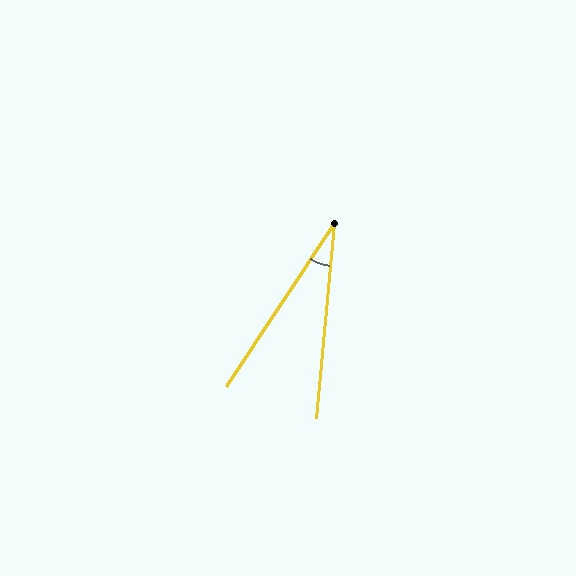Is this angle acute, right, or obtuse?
It is acute.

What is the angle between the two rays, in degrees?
Approximately 28 degrees.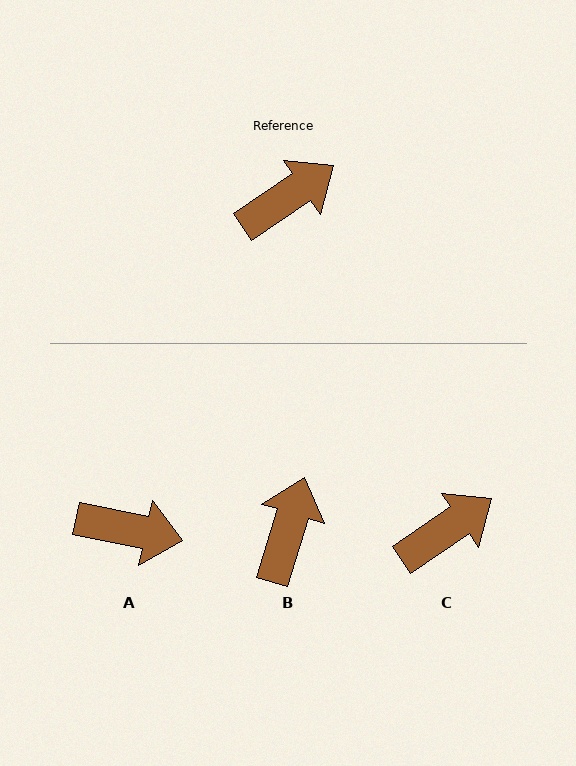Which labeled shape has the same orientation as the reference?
C.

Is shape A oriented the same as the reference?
No, it is off by about 46 degrees.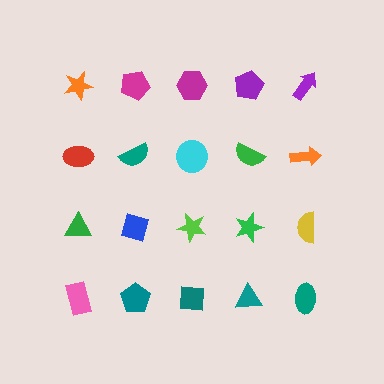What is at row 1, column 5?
A purple arrow.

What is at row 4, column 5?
A teal ellipse.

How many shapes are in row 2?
5 shapes.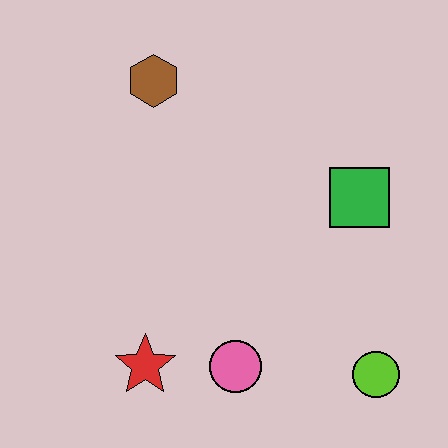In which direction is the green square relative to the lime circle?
The green square is above the lime circle.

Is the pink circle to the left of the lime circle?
Yes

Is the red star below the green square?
Yes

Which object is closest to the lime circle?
The pink circle is closest to the lime circle.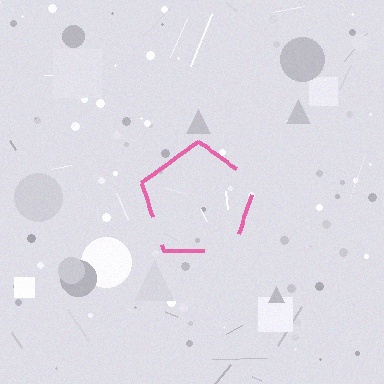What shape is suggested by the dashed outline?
The dashed outline suggests a pentagon.